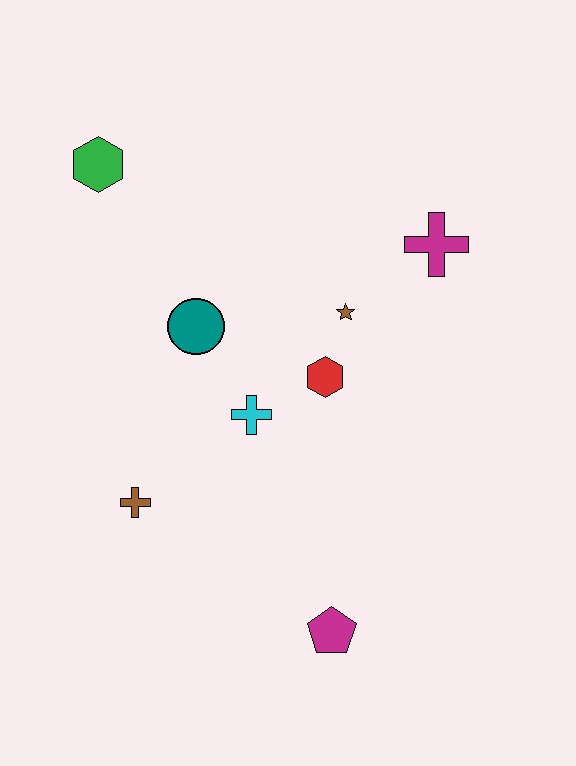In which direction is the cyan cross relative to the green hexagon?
The cyan cross is below the green hexagon.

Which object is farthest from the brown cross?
The magenta cross is farthest from the brown cross.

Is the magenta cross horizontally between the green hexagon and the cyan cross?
No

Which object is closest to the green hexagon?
The teal circle is closest to the green hexagon.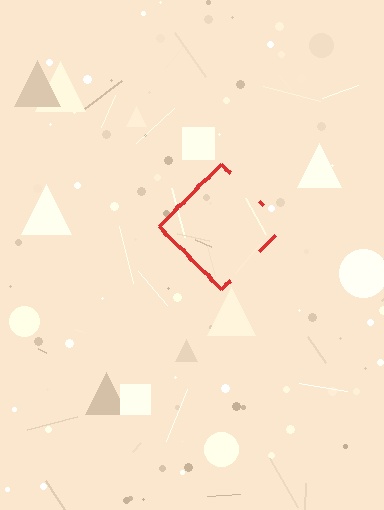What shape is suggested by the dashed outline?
The dashed outline suggests a diamond.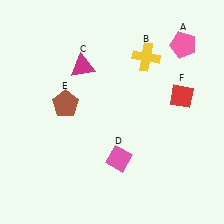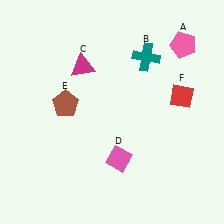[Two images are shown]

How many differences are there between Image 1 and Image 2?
There is 1 difference between the two images.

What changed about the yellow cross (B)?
In Image 1, B is yellow. In Image 2, it changed to teal.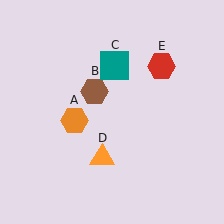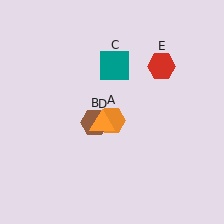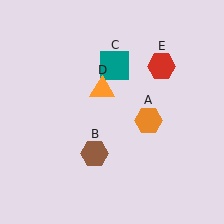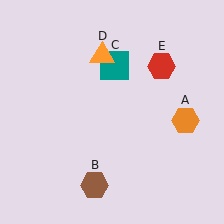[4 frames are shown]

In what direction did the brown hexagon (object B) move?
The brown hexagon (object B) moved down.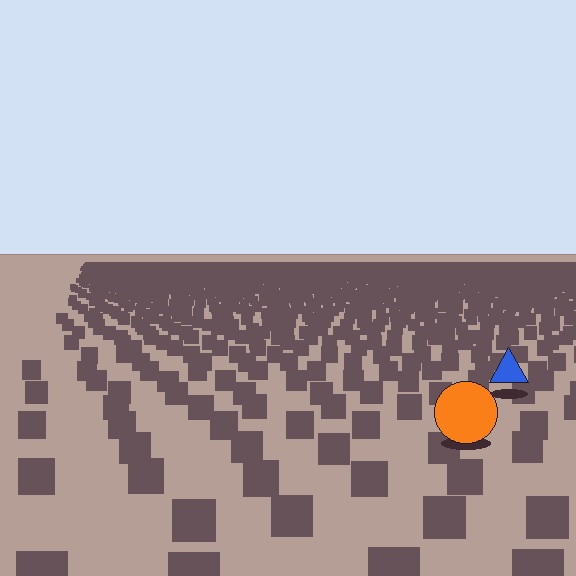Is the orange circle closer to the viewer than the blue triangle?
Yes. The orange circle is closer — you can tell from the texture gradient: the ground texture is coarser near it.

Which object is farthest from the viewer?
The blue triangle is farthest from the viewer. It appears smaller and the ground texture around it is denser.